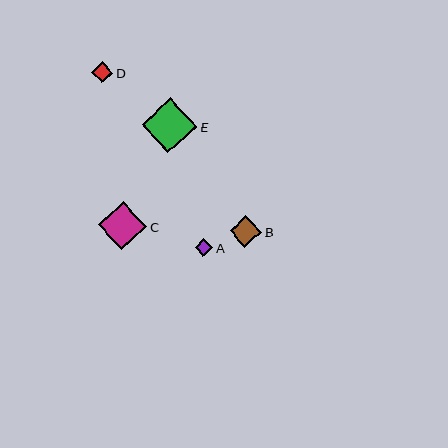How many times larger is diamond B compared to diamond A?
Diamond B is approximately 1.8 times the size of diamond A.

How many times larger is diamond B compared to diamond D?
Diamond B is approximately 1.5 times the size of diamond D.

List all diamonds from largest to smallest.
From largest to smallest: E, C, B, D, A.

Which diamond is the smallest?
Diamond A is the smallest with a size of approximately 18 pixels.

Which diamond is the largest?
Diamond E is the largest with a size of approximately 55 pixels.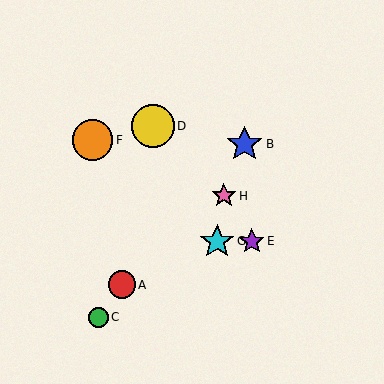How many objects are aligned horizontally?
2 objects (E, G) are aligned horizontally.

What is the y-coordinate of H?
Object H is at y≈195.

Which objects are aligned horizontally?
Objects E, G are aligned horizontally.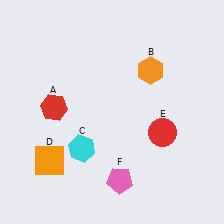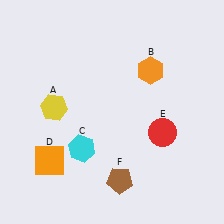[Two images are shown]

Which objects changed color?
A changed from red to yellow. F changed from pink to brown.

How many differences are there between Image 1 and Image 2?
There are 2 differences between the two images.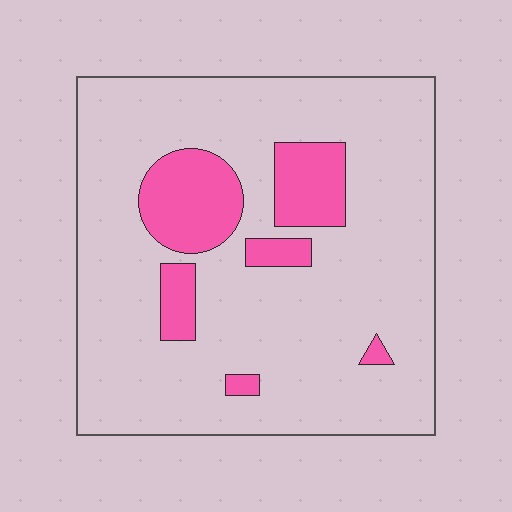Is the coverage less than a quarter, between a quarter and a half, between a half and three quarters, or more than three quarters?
Less than a quarter.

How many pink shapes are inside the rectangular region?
6.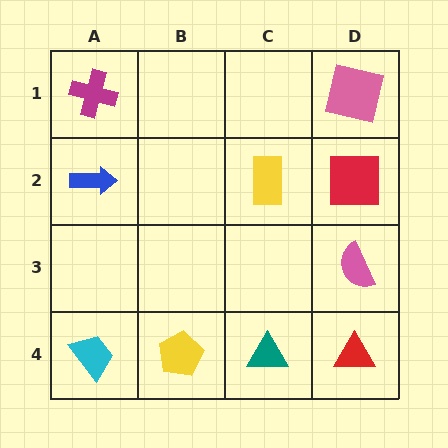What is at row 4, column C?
A teal triangle.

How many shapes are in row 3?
1 shape.